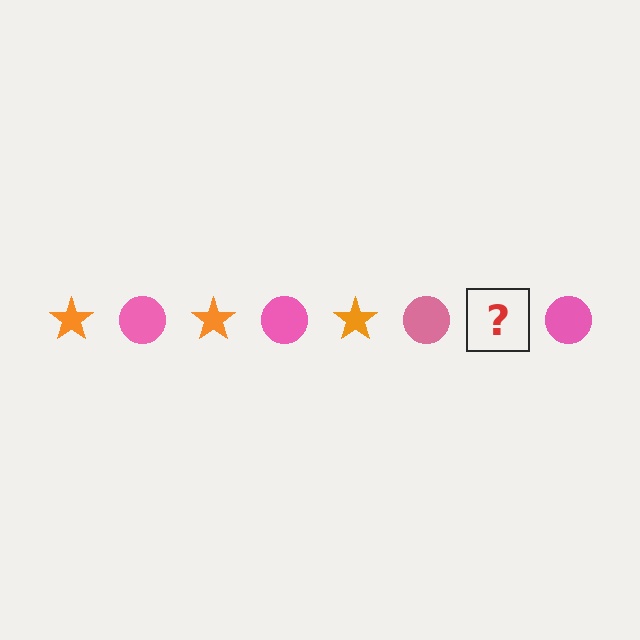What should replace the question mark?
The question mark should be replaced with an orange star.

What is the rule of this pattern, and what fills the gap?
The rule is that the pattern alternates between orange star and pink circle. The gap should be filled with an orange star.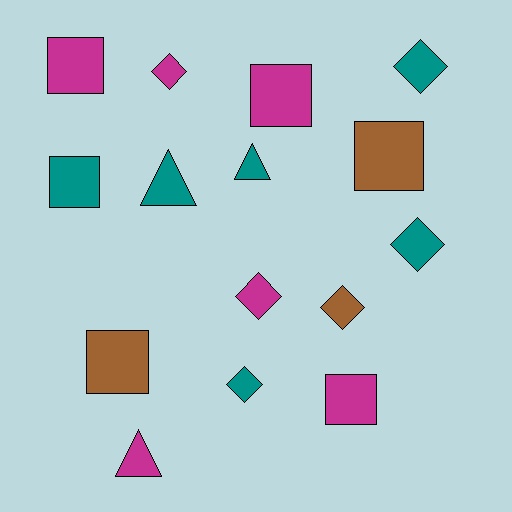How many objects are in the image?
There are 15 objects.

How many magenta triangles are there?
There is 1 magenta triangle.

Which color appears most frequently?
Magenta, with 6 objects.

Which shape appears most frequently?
Square, with 6 objects.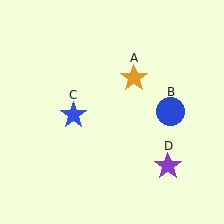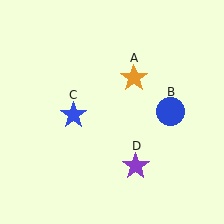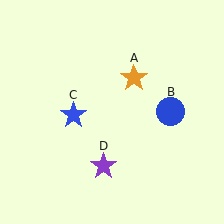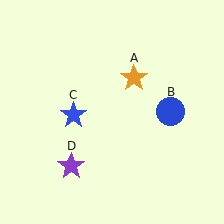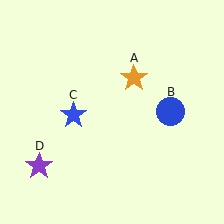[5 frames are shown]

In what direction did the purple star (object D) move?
The purple star (object D) moved left.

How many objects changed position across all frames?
1 object changed position: purple star (object D).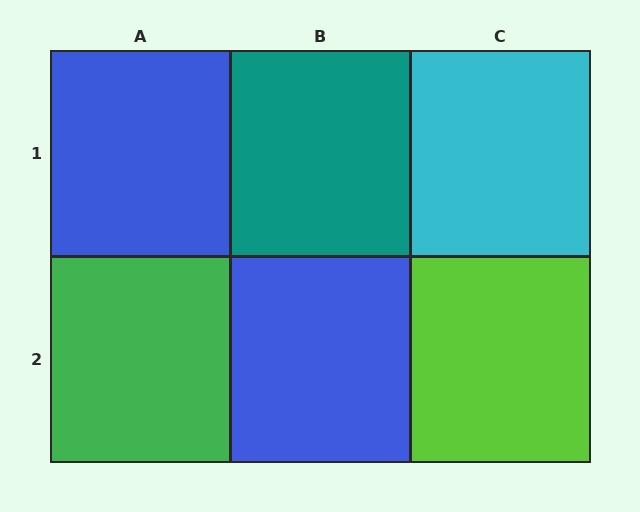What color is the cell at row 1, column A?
Blue.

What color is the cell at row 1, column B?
Teal.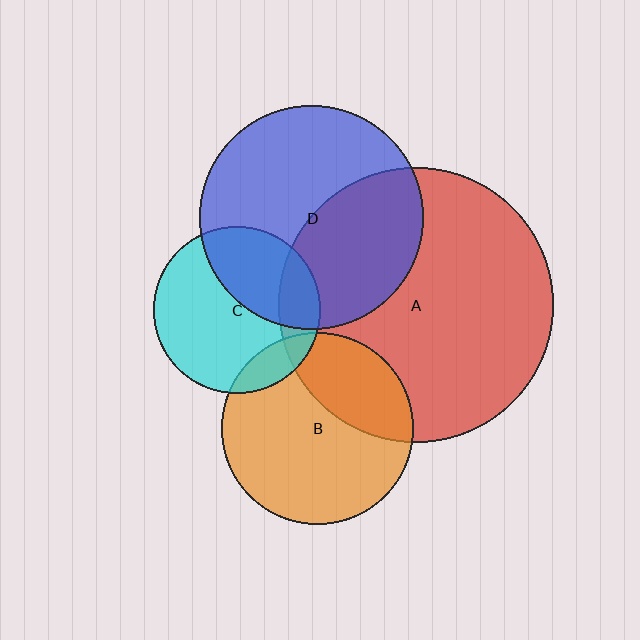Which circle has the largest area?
Circle A (red).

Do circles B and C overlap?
Yes.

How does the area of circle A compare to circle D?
Approximately 1.5 times.